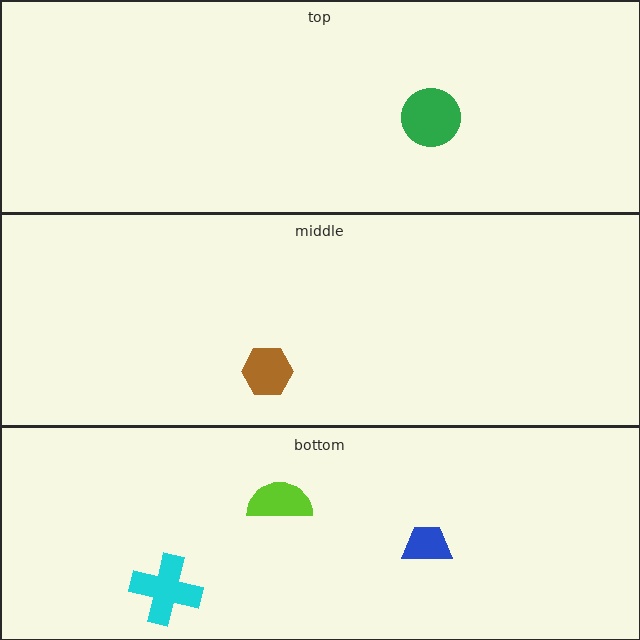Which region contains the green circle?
The top region.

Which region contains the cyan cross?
The bottom region.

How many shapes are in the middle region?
1.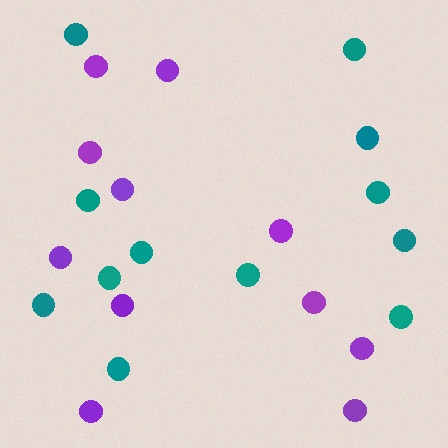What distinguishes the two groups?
There are 2 groups: one group of teal circles (12) and one group of purple circles (11).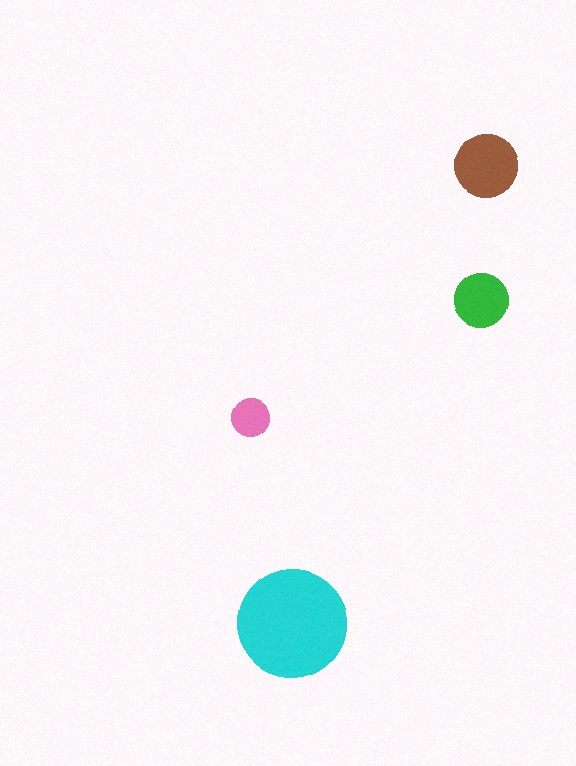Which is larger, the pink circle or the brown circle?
The brown one.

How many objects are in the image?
There are 4 objects in the image.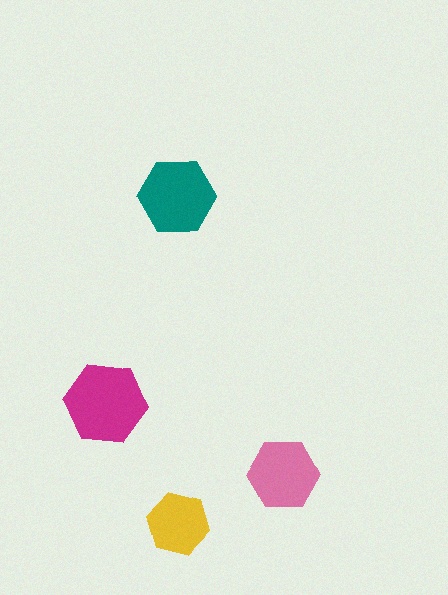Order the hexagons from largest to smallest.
the magenta one, the teal one, the pink one, the yellow one.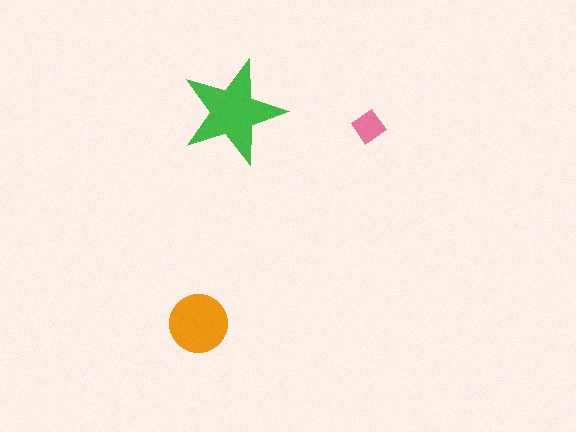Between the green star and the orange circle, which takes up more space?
The green star.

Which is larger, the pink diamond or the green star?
The green star.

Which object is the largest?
The green star.